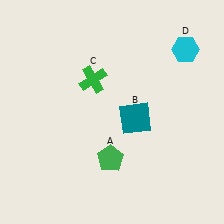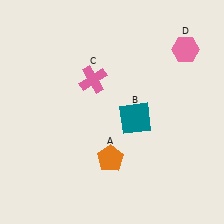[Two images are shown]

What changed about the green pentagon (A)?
In Image 1, A is green. In Image 2, it changed to orange.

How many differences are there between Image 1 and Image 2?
There are 3 differences between the two images.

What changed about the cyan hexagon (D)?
In Image 1, D is cyan. In Image 2, it changed to pink.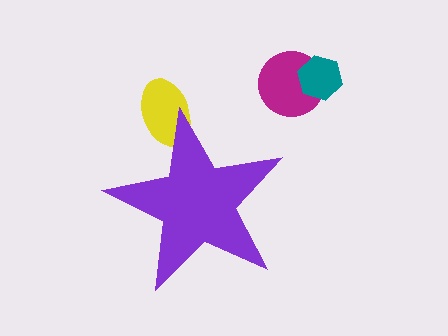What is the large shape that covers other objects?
A purple star.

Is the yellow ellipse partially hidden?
Yes, the yellow ellipse is partially hidden behind the purple star.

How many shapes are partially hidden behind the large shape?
1 shape is partially hidden.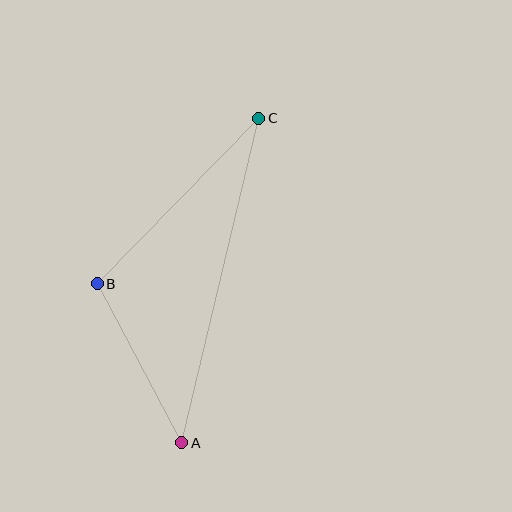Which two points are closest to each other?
Points A and B are closest to each other.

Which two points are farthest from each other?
Points A and C are farthest from each other.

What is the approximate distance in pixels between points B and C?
The distance between B and C is approximately 231 pixels.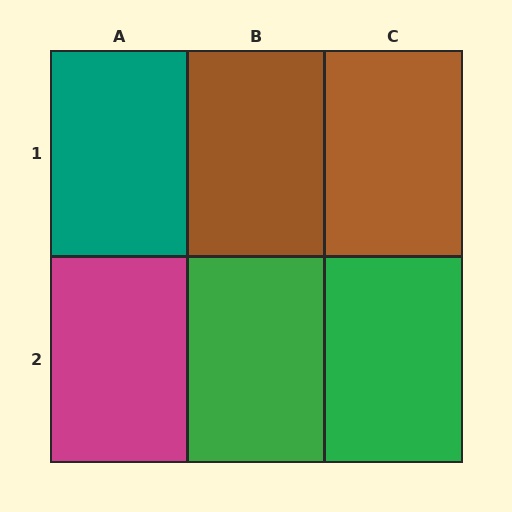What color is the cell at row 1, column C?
Brown.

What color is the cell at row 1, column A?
Teal.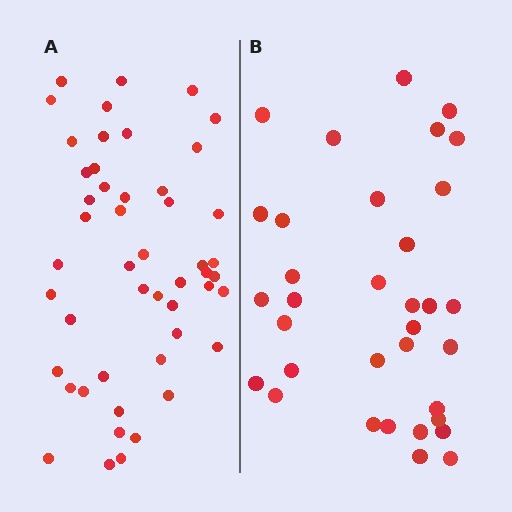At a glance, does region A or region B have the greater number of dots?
Region A (the left region) has more dots.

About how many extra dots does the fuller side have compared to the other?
Region A has approximately 15 more dots than region B.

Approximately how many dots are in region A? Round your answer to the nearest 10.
About 50 dots. (The exact count is 49, which rounds to 50.)